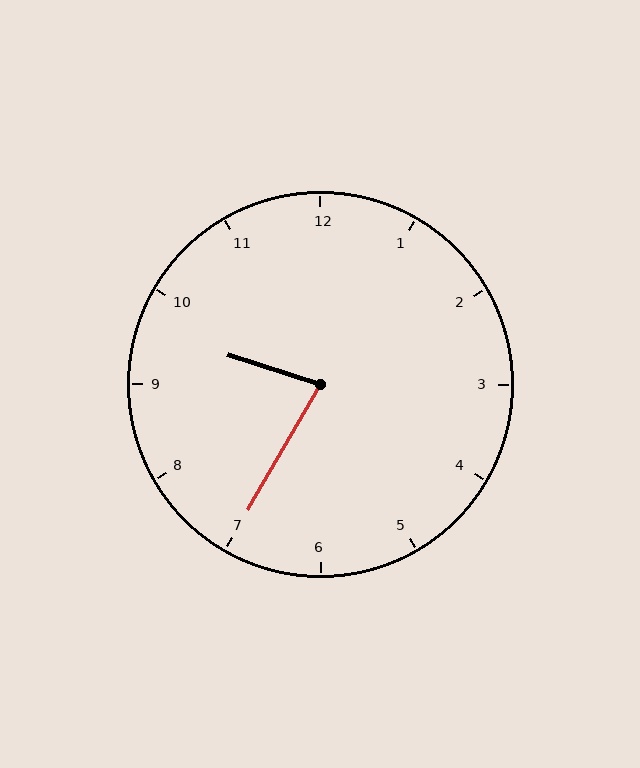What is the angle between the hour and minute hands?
Approximately 78 degrees.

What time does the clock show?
9:35.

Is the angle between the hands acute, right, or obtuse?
It is acute.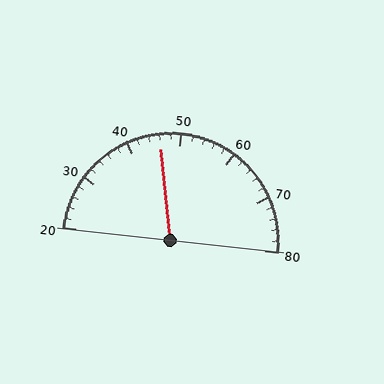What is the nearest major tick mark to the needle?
The nearest major tick mark is 50.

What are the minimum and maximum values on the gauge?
The gauge ranges from 20 to 80.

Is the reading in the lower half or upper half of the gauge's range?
The reading is in the lower half of the range (20 to 80).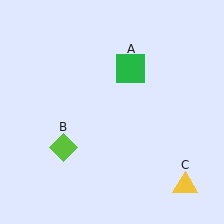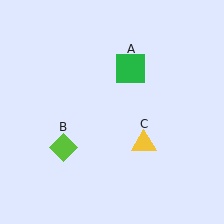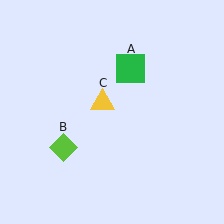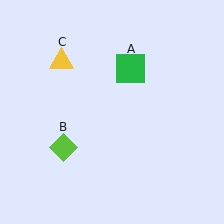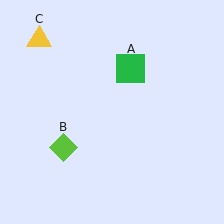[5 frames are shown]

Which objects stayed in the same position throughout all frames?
Green square (object A) and lime diamond (object B) remained stationary.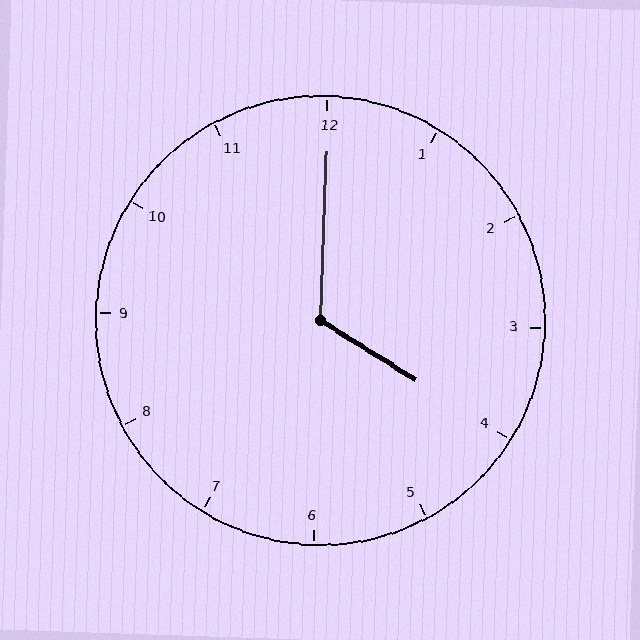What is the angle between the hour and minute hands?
Approximately 120 degrees.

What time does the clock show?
4:00.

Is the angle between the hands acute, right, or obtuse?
It is obtuse.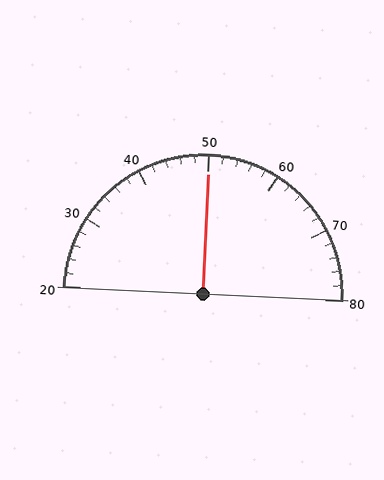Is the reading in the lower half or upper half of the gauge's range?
The reading is in the upper half of the range (20 to 80).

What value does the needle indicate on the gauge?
The needle indicates approximately 50.